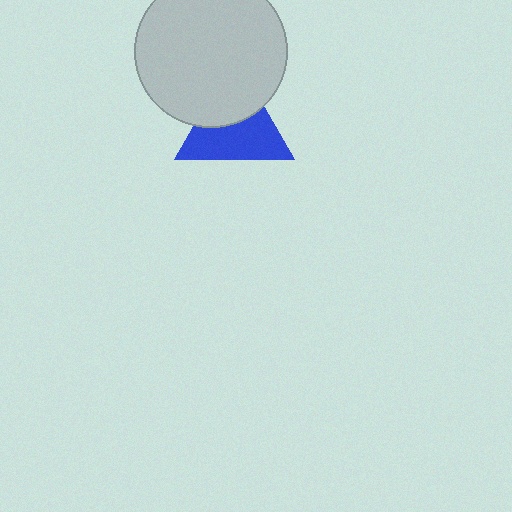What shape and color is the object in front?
The object in front is a light gray circle.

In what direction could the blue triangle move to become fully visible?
The blue triangle could move down. That would shift it out from behind the light gray circle entirely.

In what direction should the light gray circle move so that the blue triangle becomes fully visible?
The light gray circle should move up. That is the shortest direction to clear the overlap and leave the blue triangle fully visible.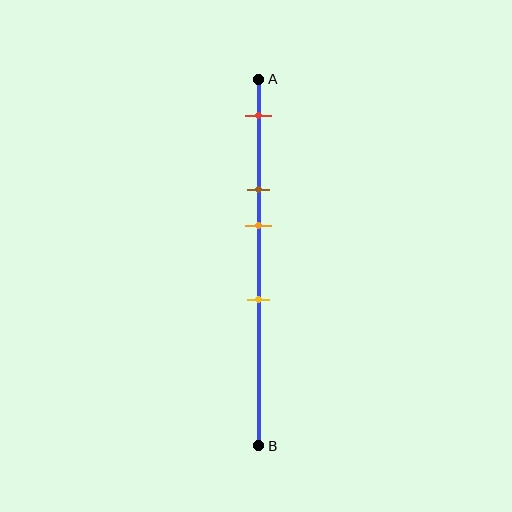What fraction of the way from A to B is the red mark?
The red mark is approximately 10% (0.1) of the way from A to B.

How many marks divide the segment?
There are 4 marks dividing the segment.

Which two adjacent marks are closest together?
The brown and orange marks are the closest adjacent pair.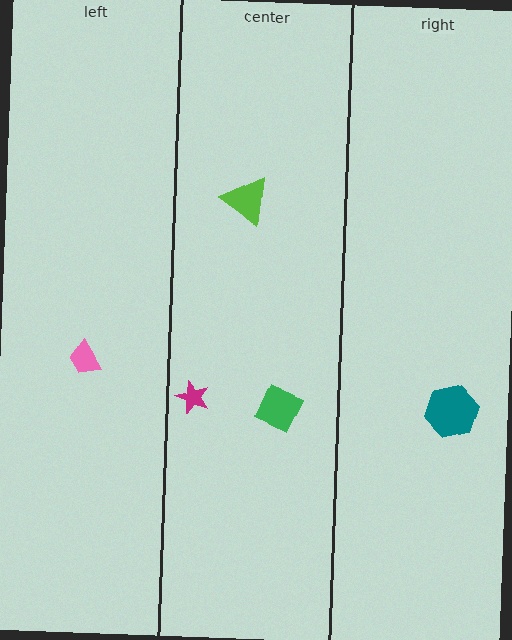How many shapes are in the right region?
1.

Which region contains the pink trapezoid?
The left region.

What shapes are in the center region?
The green square, the lime triangle, the magenta star.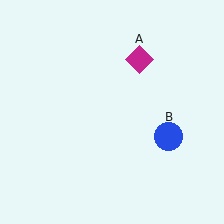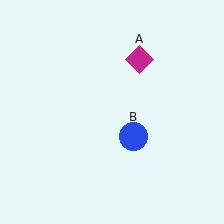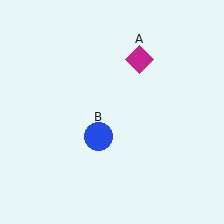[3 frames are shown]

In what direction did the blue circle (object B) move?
The blue circle (object B) moved left.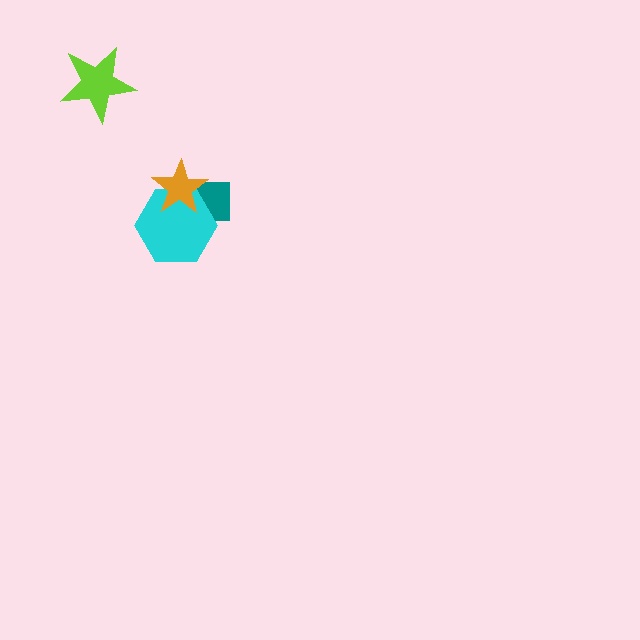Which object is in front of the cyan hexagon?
The orange star is in front of the cyan hexagon.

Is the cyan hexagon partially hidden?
Yes, it is partially covered by another shape.